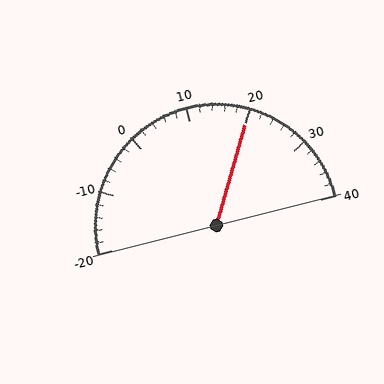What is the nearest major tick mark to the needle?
The nearest major tick mark is 20.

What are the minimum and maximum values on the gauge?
The gauge ranges from -20 to 40.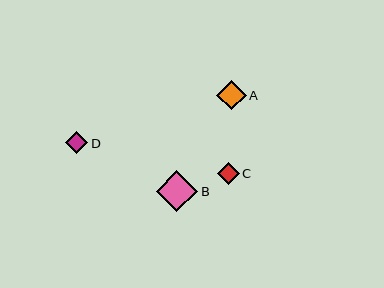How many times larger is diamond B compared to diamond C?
Diamond B is approximately 1.9 times the size of diamond C.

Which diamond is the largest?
Diamond B is the largest with a size of approximately 42 pixels.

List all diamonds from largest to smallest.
From largest to smallest: B, A, D, C.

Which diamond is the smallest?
Diamond C is the smallest with a size of approximately 22 pixels.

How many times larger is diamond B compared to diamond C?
Diamond B is approximately 1.9 times the size of diamond C.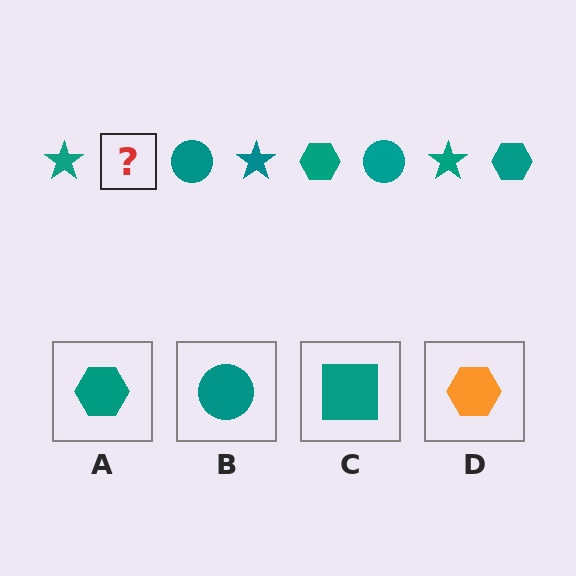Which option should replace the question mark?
Option A.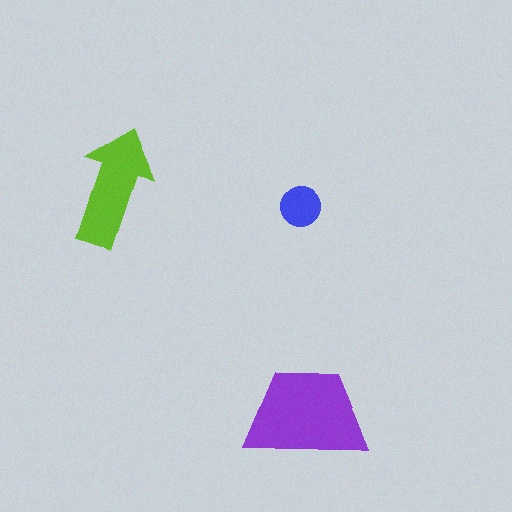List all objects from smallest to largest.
The blue circle, the lime arrow, the purple trapezoid.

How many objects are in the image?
There are 3 objects in the image.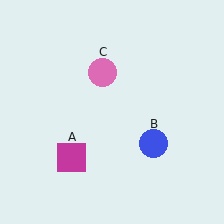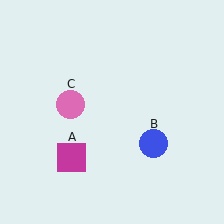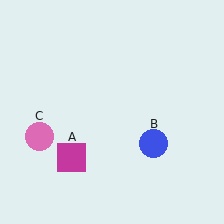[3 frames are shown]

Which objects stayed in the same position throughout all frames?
Magenta square (object A) and blue circle (object B) remained stationary.